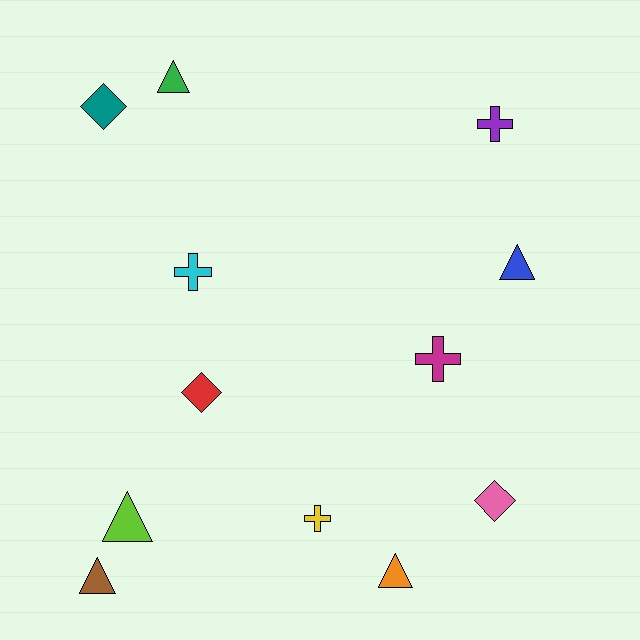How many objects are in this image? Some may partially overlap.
There are 12 objects.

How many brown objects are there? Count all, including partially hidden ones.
There is 1 brown object.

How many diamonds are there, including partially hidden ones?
There are 3 diamonds.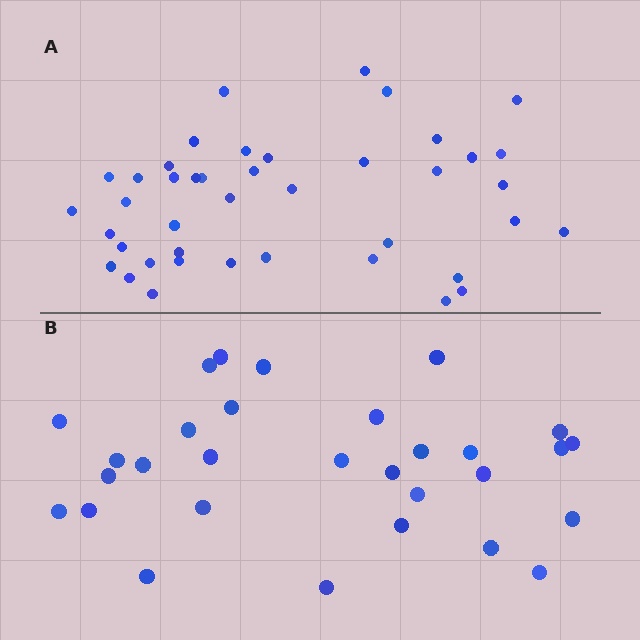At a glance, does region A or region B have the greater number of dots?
Region A (the top region) has more dots.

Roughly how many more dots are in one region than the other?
Region A has roughly 12 or so more dots than region B.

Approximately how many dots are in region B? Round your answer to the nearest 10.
About 30 dots.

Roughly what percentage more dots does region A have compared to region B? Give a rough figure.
About 40% more.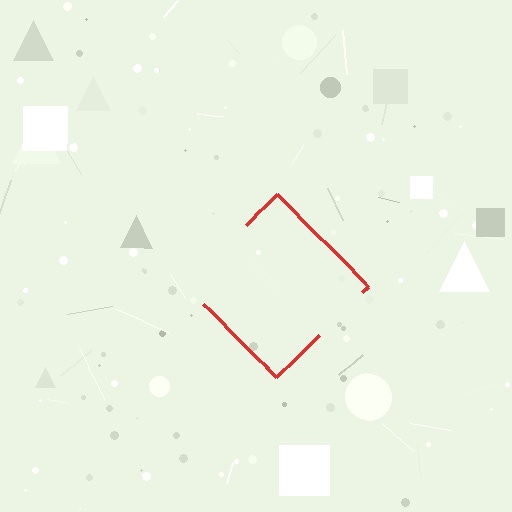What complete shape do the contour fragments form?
The contour fragments form a diamond.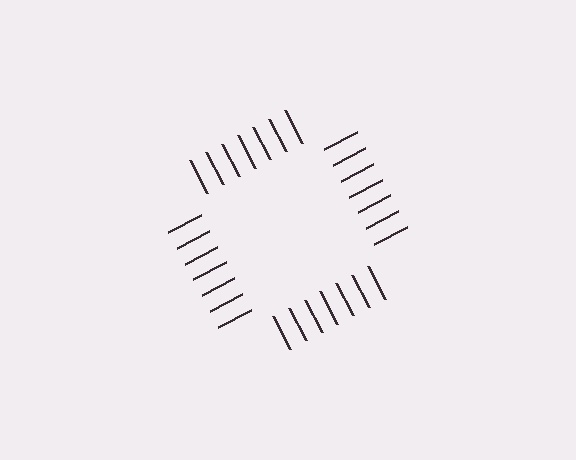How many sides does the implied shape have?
4 sides — the line-ends trace a square.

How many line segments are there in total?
28 — 7 along each of the 4 edges.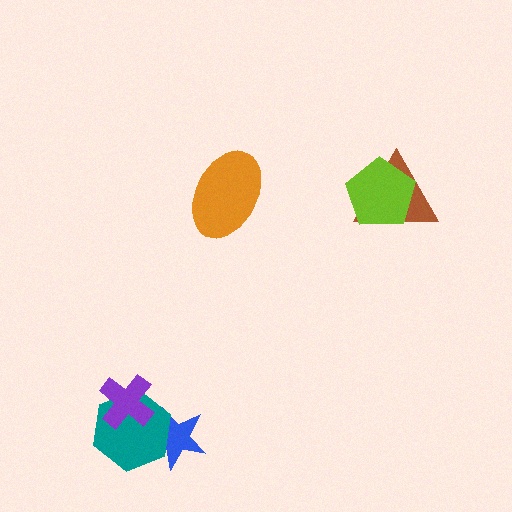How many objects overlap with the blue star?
1 object overlaps with the blue star.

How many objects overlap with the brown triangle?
1 object overlaps with the brown triangle.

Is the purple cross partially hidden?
No, no other shape covers it.